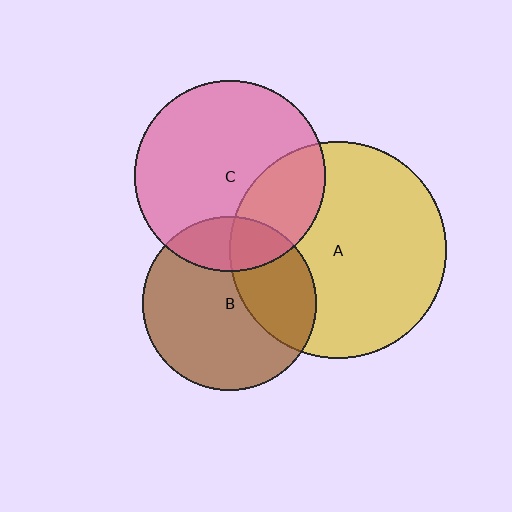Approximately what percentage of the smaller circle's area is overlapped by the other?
Approximately 20%.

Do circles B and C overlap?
Yes.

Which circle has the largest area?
Circle A (yellow).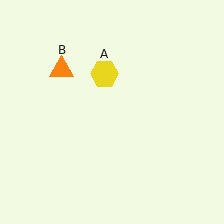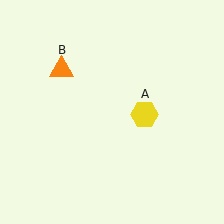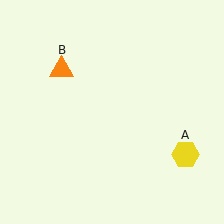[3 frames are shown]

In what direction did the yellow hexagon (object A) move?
The yellow hexagon (object A) moved down and to the right.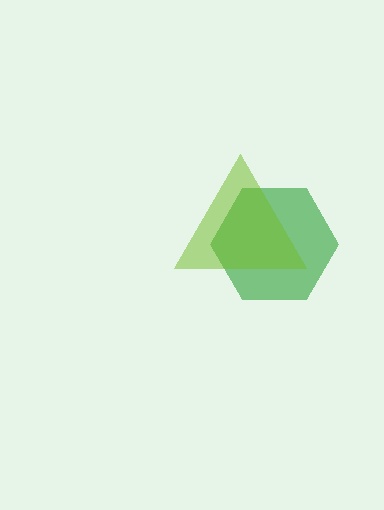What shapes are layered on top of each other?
The layered shapes are: a green hexagon, a lime triangle.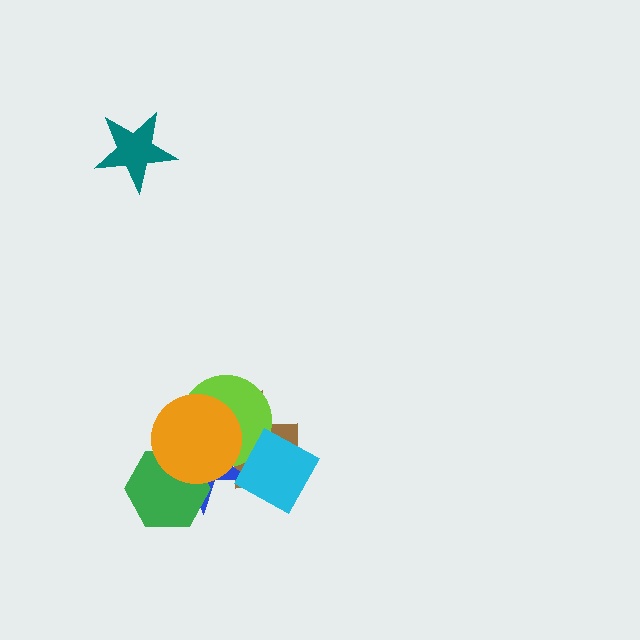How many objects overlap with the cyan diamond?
3 objects overlap with the cyan diamond.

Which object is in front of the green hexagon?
The orange circle is in front of the green hexagon.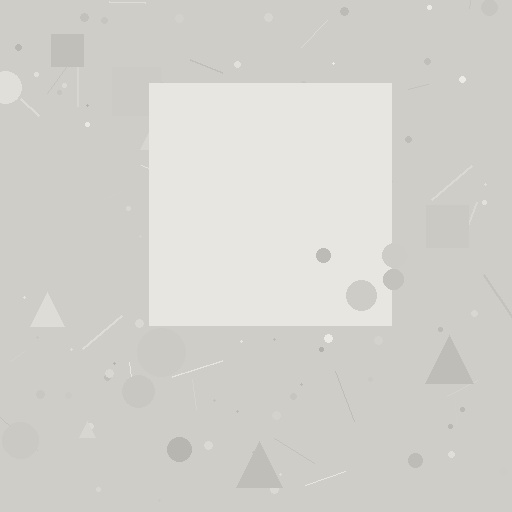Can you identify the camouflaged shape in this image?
The camouflaged shape is a square.